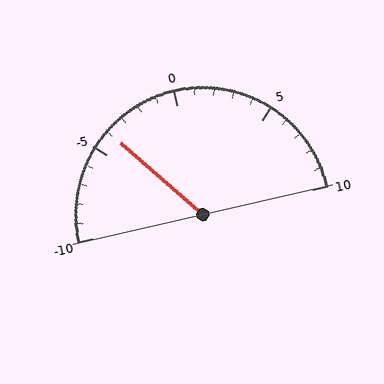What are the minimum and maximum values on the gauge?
The gauge ranges from -10 to 10.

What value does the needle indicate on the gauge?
The needle indicates approximately -4.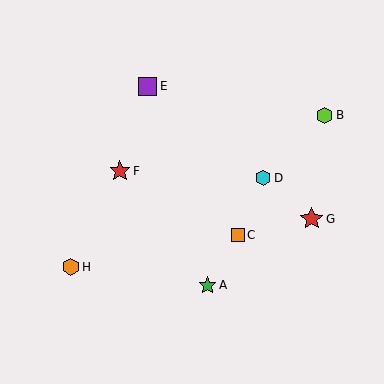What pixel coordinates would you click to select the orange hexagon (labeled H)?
Click at (71, 267) to select the orange hexagon H.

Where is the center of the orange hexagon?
The center of the orange hexagon is at (71, 267).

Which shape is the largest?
The red star (labeled G) is the largest.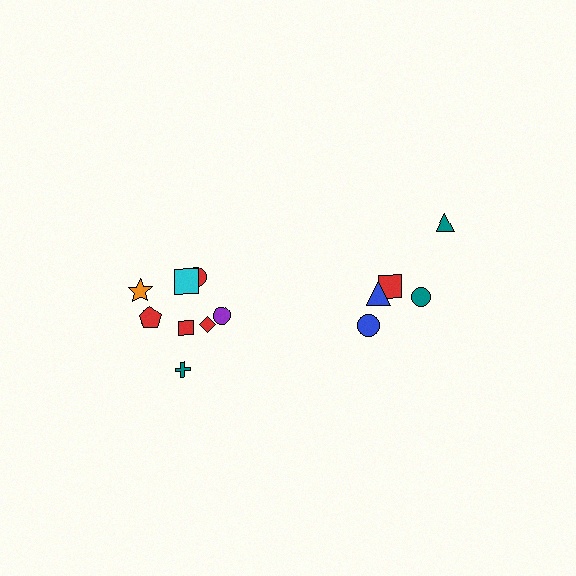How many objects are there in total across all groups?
There are 13 objects.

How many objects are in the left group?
There are 8 objects.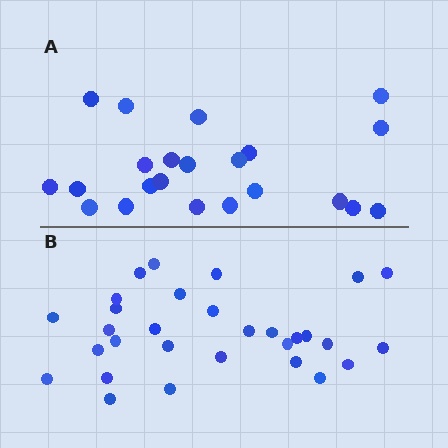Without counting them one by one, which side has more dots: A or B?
Region B (the bottom region) has more dots.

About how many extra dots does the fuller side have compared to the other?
Region B has roughly 8 or so more dots than region A.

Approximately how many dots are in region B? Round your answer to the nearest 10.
About 30 dots.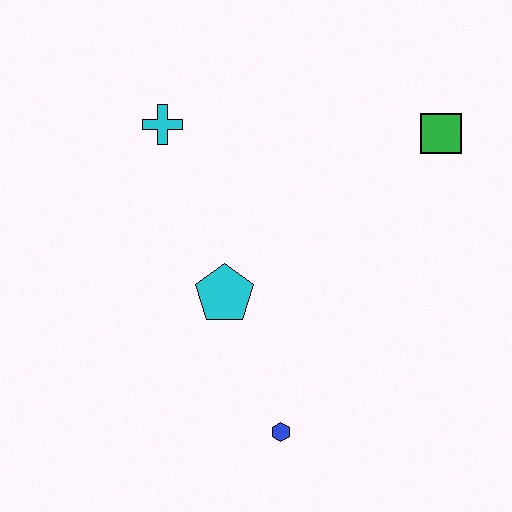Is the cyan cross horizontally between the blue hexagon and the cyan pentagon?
No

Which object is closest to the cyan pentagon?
The blue hexagon is closest to the cyan pentagon.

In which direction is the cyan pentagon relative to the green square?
The cyan pentagon is to the left of the green square.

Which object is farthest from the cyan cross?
The blue hexagon is farthest from the cyan cross.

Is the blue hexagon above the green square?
No